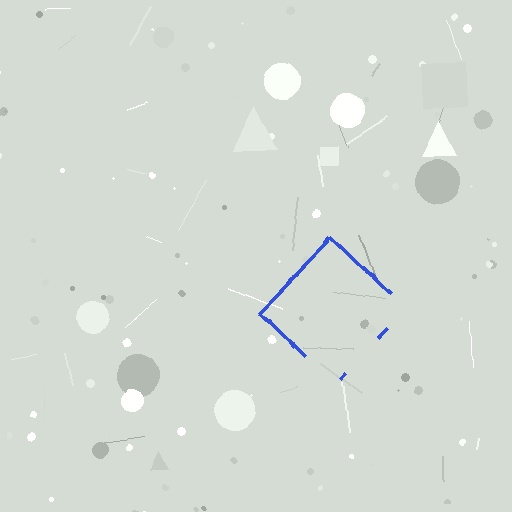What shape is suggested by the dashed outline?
The dashed outline suggests a diamond.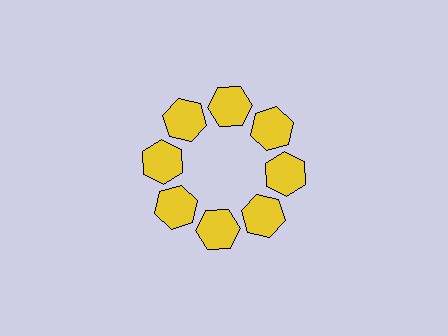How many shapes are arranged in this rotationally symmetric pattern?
There are 8 shapes, arranged in 8 groups of 1.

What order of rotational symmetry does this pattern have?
This pattern has 8-fold rotational symmetry.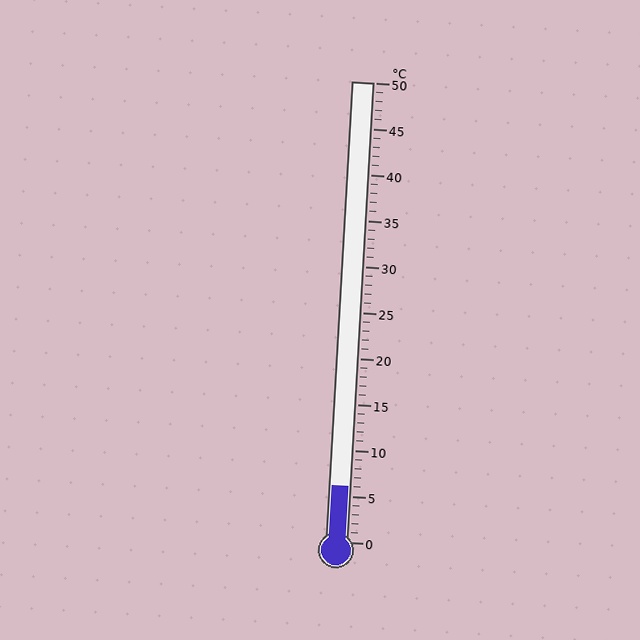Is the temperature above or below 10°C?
The temperature is below 10°C.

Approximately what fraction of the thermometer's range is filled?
The thermometer is filled to approximately 10% of its range.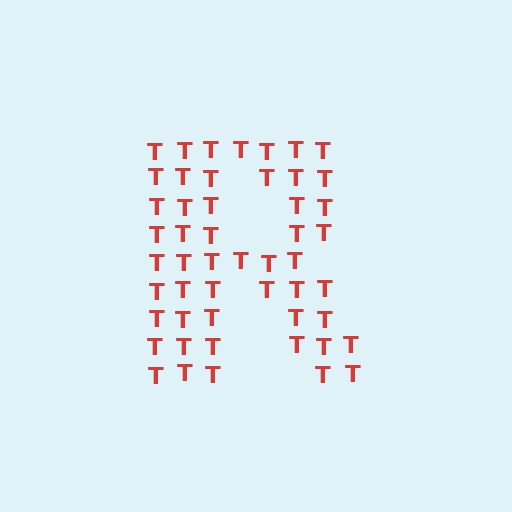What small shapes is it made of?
It is made of small letter T's.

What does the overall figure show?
The overall figure shows the letter R.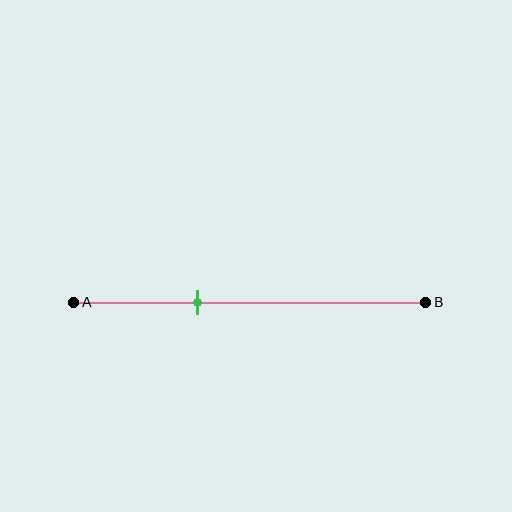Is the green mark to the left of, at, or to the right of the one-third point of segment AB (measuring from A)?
The green mark is approximately at the one-third point of segment AB.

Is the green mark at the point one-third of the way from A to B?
Yes, the mark is approximately at the one-third point.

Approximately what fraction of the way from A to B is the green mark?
The green mark is approximately 35% of the way from A to B.